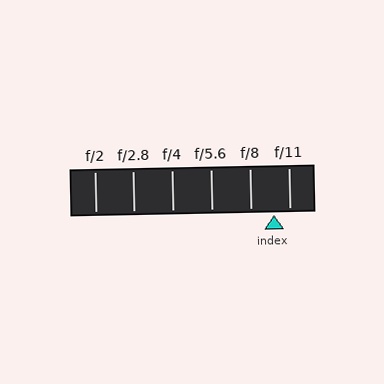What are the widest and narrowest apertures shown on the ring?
The widest aperture shown is f/2 and the narrowest is f/11.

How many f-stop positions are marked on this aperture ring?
There are 6 f-stop positions marked.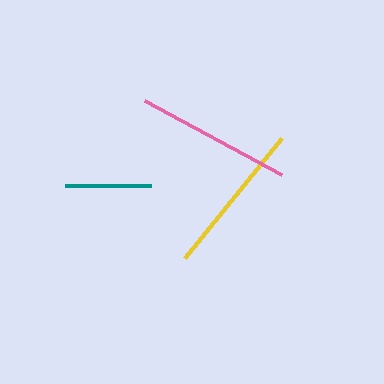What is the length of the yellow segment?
The yellow segment is approximately 154 pixels long.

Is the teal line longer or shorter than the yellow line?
The yellow line is longer than the teal line.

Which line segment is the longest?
The pink line is the longest at approximately 156 pixels.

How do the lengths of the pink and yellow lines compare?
The pink and yellow lines are approximately the same length.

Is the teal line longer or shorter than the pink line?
The pink line is longer than the teal line.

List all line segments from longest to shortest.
From longest to shortest: pink, yellow, teal.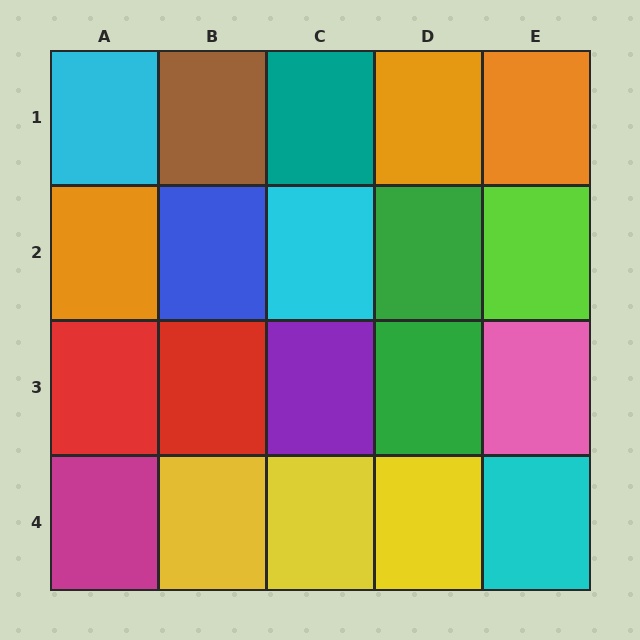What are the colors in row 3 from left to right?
Red, red, purple, green, pink.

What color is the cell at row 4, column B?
Yellow.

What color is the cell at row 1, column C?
Teal.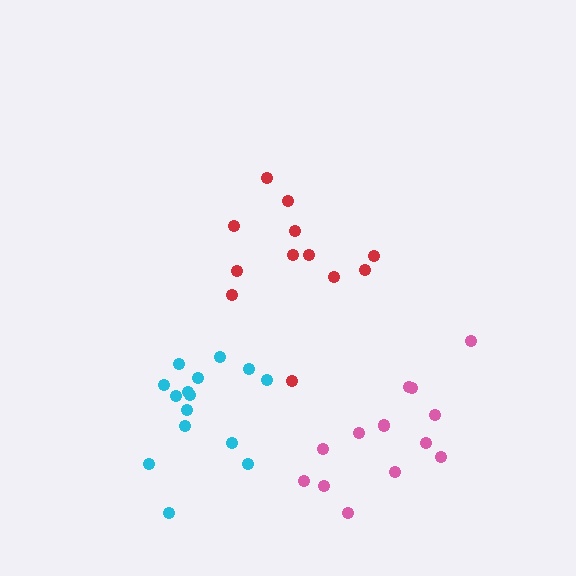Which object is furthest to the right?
The pink cluster is rightmost.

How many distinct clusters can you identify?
There are 3 distinct clusters.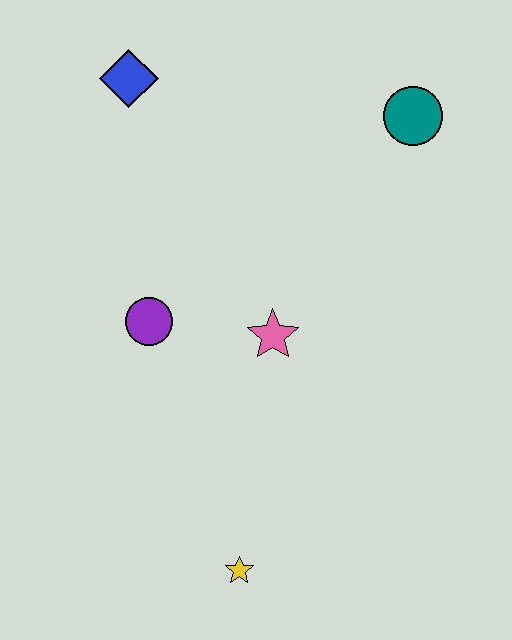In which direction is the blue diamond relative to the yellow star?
The blue diamond is above the yellow star.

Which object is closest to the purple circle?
The pink star is closest to the purple circle.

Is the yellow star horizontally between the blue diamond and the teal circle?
Yes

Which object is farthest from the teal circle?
The yellow star is farthest from the teal circle.